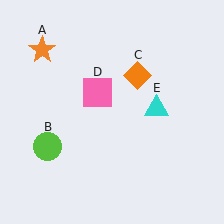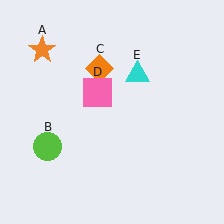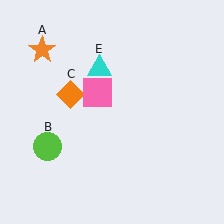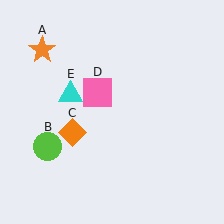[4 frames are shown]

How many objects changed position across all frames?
2 objects changed position: orange diamond (object C), cyan triangle (object E).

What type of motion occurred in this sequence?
The orange diamond (object C), cyan triangle (object E) rotated counterclockwise around the center of the scene.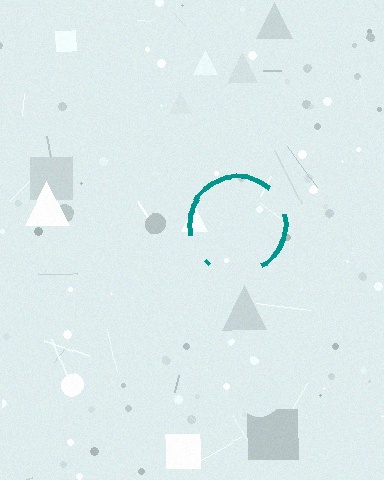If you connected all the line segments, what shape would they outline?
They would outline a circle.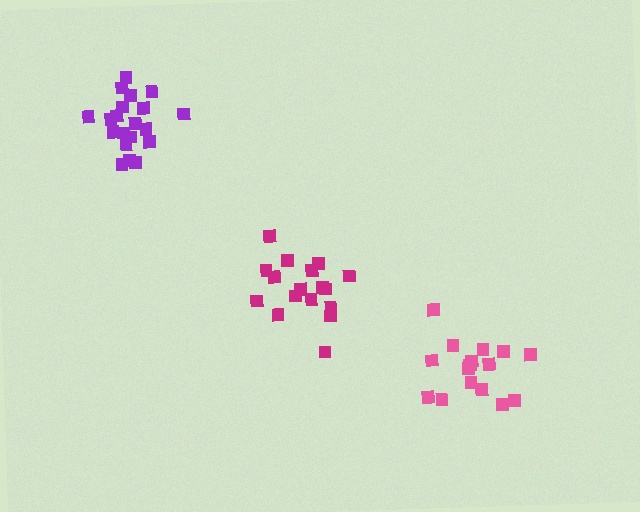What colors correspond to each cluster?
The clusters are colored: pink, magenta, purple.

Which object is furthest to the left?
The purple cluster is leftmost.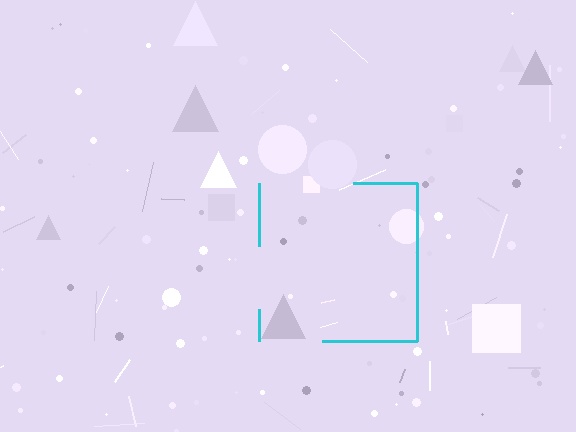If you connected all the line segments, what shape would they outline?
They would outline a square.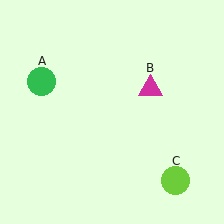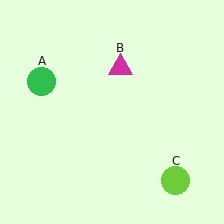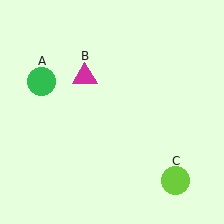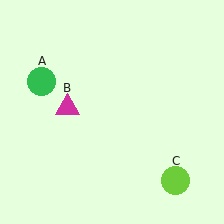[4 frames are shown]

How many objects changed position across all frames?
1 object changed position: magenta triangle (object B).